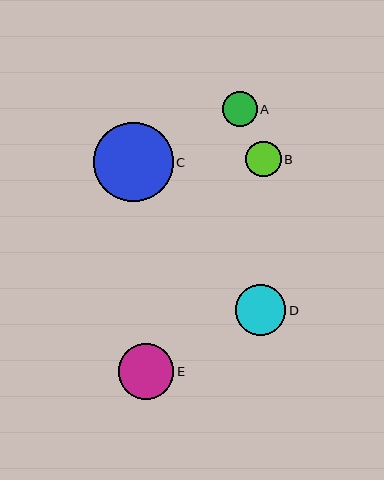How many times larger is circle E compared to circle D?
Circle E is approximately 1.1 times the size of circle D.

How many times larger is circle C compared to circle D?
Circle C is approximately 1.6 times the size of circle D.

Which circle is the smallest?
Circle A is the smallest with a size of approximately 35 pixels.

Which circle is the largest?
Circle C is the largest with a size of approximately 79 pixels.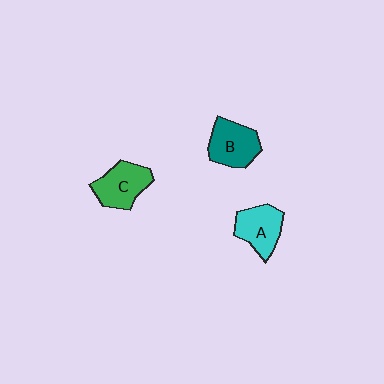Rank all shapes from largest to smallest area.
From largest to smallest: B (teal), C (green), A (cyan).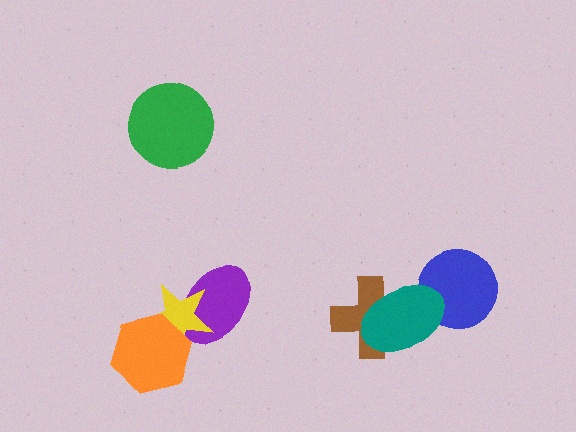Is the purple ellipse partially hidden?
Yes, it is partially covered by another shape.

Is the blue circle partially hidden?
Yes, it is partially covered by another shape.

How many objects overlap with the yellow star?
2 objects overlap with the yellow star.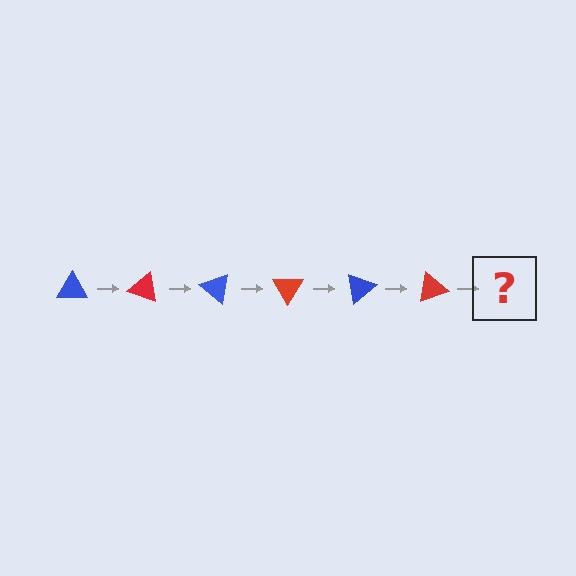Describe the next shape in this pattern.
It should be a blue triangle, rotated 120 degrees from the start.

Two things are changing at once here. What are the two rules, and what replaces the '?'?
The two rules are that it rotates 20 degrees each step and the color cycles through blue and red. The '?' should be a blue triangle, rotated 120 degrees from the start.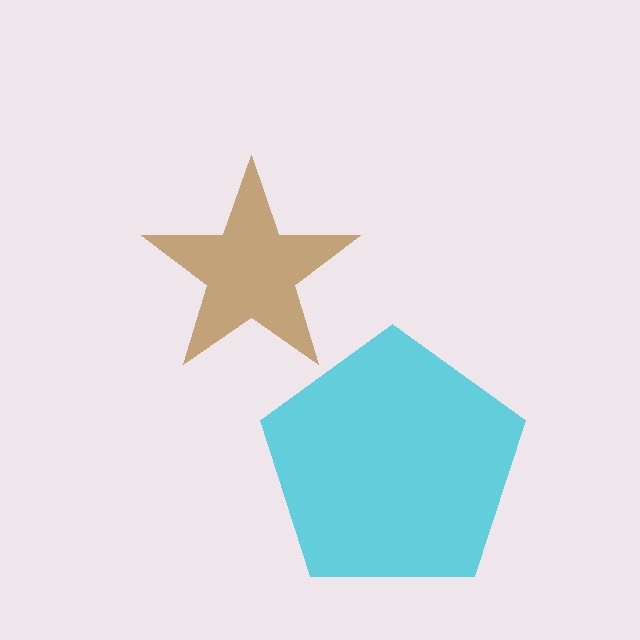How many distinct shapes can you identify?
There are 2 distinct shapes: a brown star, a cyan pentagon.